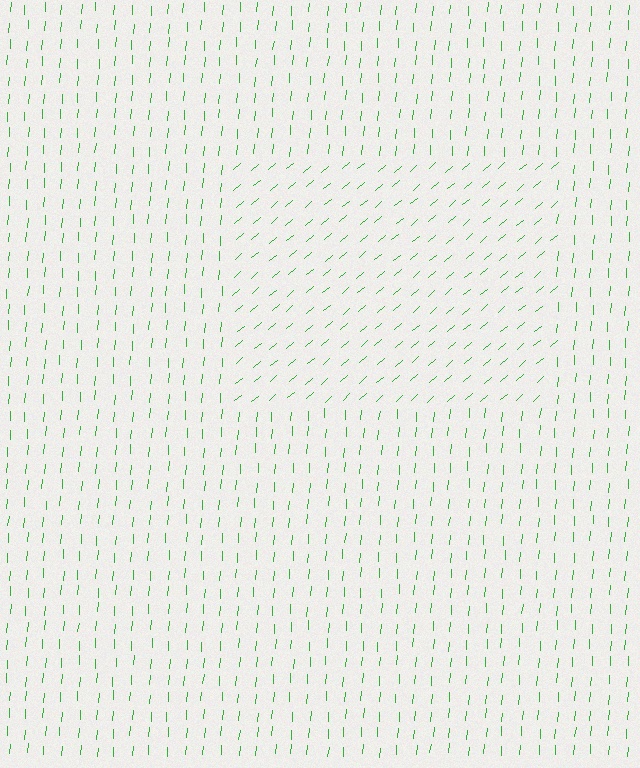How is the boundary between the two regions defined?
The boundary is defined purely by a change in line orientation (approximately 45 degrees difference). All lines are the same color and thickness.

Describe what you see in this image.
The image is filled with small green line segments. A rectangle region in the image has lines oriented differently from the surrounding lines, creating a visible texture boundary.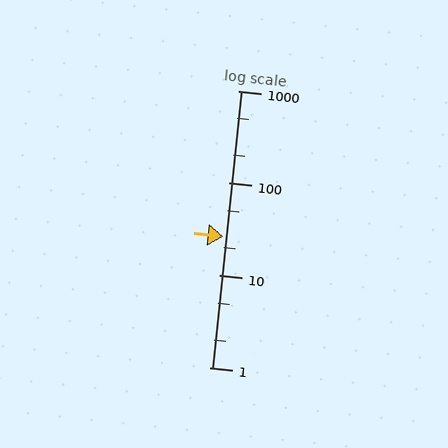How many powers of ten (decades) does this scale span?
The scale spans 3 decades, from 1 to 1000.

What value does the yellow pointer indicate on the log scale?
The pointer indicates approximately 26.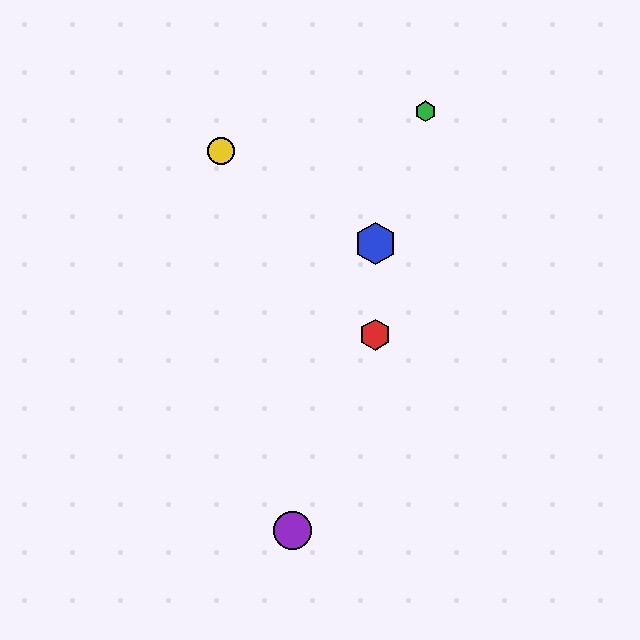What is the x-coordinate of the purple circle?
The purple circle is at x≈293.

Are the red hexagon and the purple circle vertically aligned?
No, the red hexagon is at x≈375 and the purple circle is at x≈293.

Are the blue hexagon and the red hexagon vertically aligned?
Yes, both are at x≈375.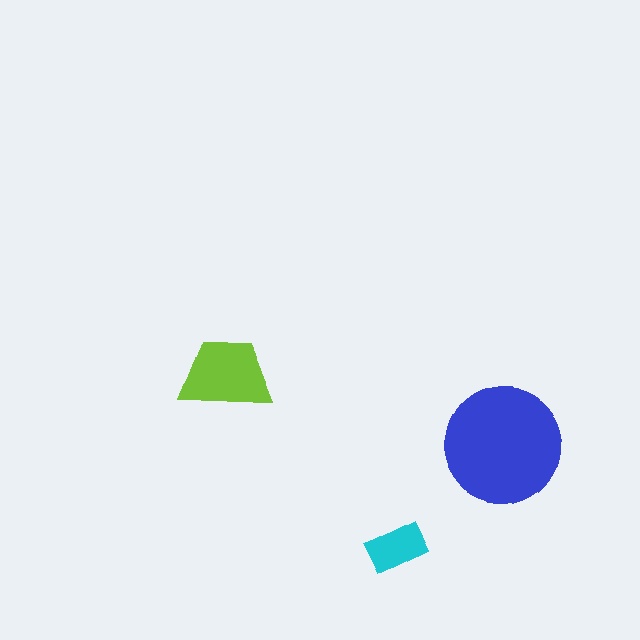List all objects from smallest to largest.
The cyan rectangle, the lime trapezoid, the blue circle.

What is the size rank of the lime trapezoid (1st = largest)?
2nd.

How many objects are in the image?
There are 3 objects in the image.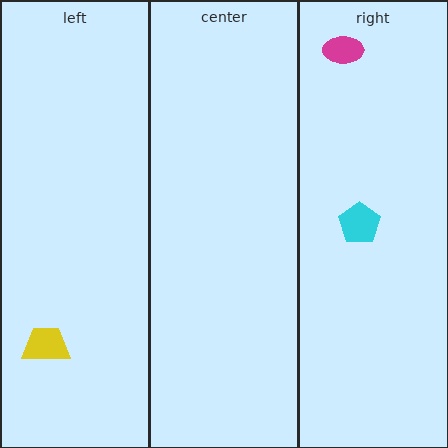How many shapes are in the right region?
2.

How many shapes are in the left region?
1.